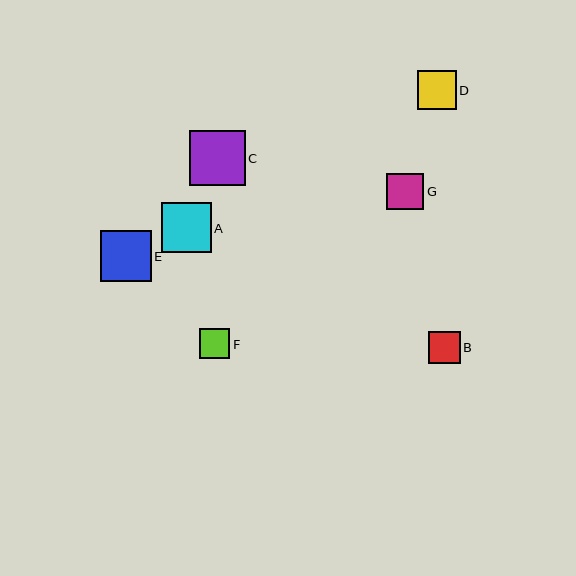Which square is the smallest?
Square F is the smallest with a size of approximately 30 pixels.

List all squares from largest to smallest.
From largest to smallest: C, E, A, D, G, B, F.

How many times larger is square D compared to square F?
Square D is approximately 1.3 times the size of square F.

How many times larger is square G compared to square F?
Square G is approximately 1.2 times the size of square F.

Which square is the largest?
Square C is the largest with a size of approximately 55 pixels.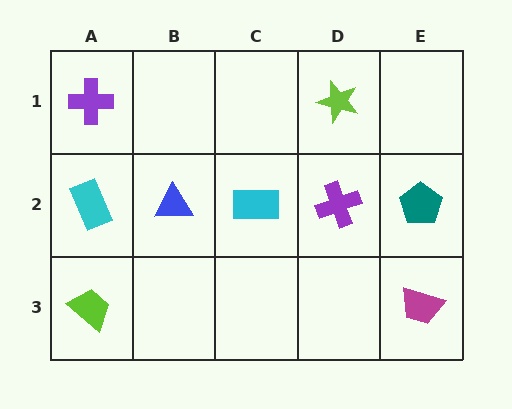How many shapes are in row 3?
2 shapes.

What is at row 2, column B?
A blue triangle.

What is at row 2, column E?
A teal pentagon.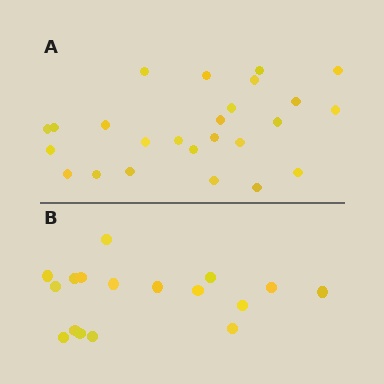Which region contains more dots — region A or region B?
Region A (the top region) has more dots.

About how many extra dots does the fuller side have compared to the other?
Region A has roughly 8 or so more dots than region B.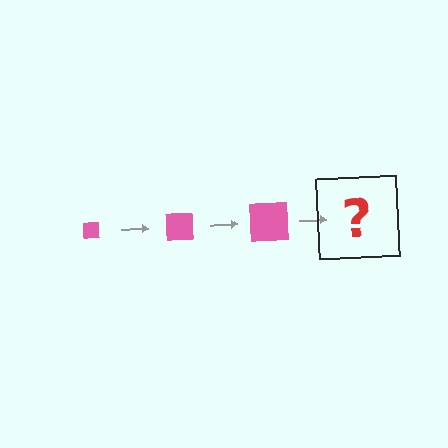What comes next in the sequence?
The next element should be a pink square, larger than the previous one.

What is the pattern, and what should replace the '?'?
The pattern is that the square gets progressively larger each step. The '?' should be a pink square, larger than the previous one.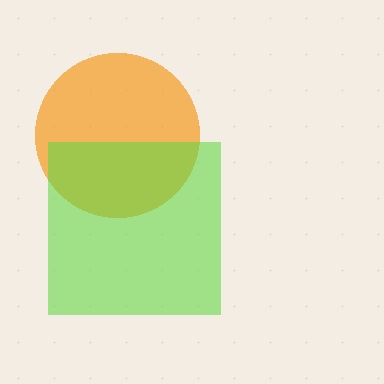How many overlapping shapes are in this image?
There are 2 overlapping shapes in the image.